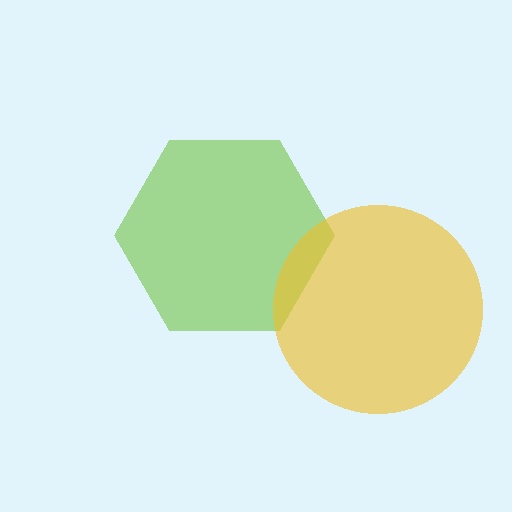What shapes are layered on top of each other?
The layered shapes are: a lime hexagon, a yellow circle.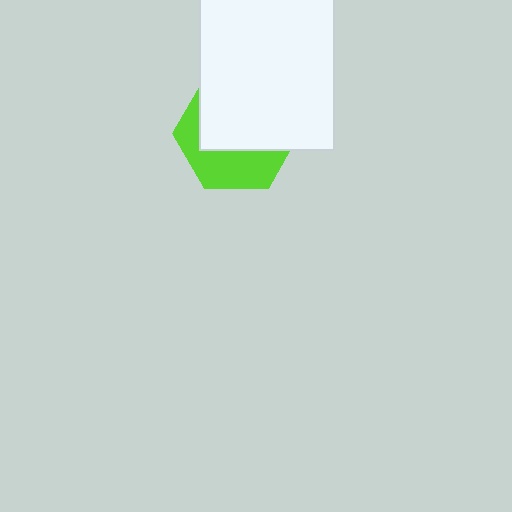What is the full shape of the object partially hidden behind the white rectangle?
The partially hidden object is a lime hexagon.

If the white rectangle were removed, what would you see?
You would see the complete lime hexagon.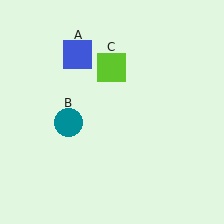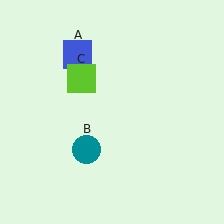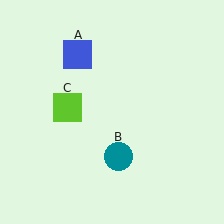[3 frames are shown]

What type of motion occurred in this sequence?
The teal circle (object B), lime square (object C) rotated counterclockwise around the center of the scene.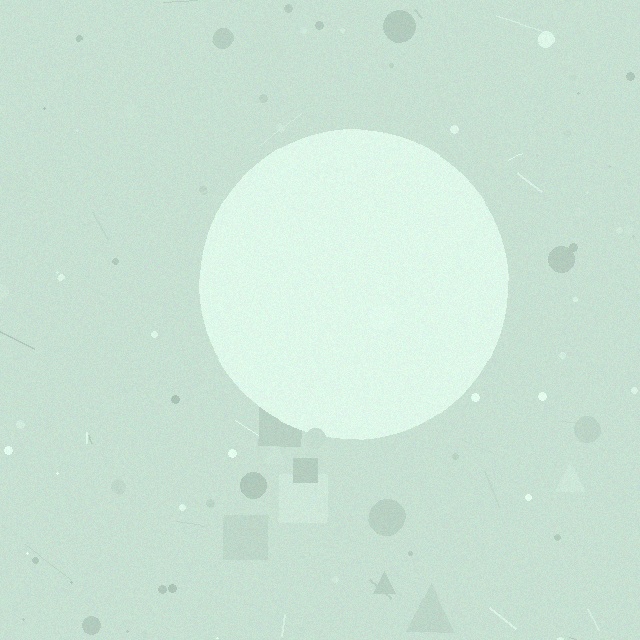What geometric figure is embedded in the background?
A circle is embedded in the background.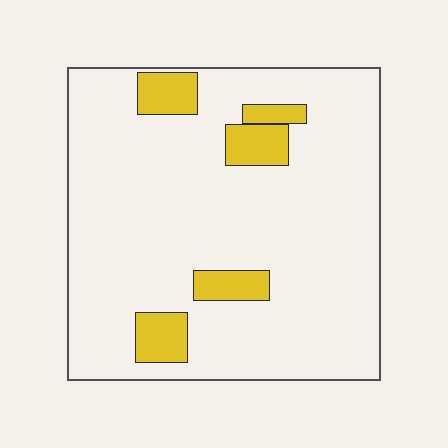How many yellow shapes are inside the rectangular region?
5.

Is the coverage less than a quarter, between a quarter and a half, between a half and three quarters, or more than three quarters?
Less than a quarter.